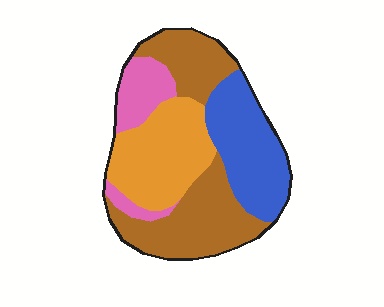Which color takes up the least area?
Pink, at roughly 15%.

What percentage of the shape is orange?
Orange covers about 25% of the shape.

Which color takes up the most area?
Brown, at roughly 35%.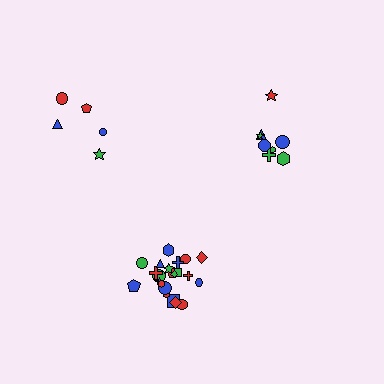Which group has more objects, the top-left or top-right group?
The top-right group.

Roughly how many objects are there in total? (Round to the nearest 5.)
Roughly 35 objects in total.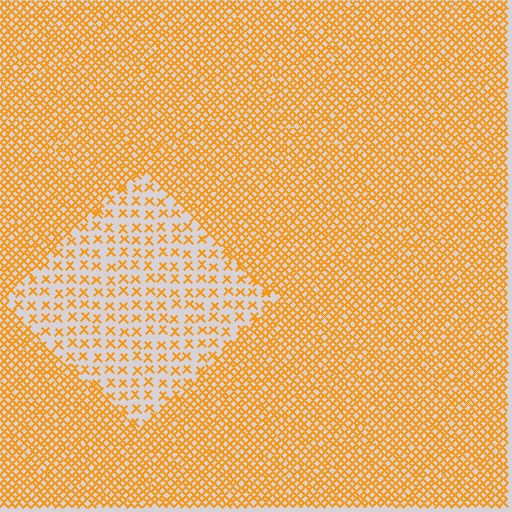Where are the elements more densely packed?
The elements are more densely packed outside the diamond boundary.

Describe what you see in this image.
The image contains small orange elements arranged at two different densities. A diamond-shaped region is visible where the elements are less densely packed than the surrounding area.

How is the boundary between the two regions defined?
The boundary is defined by a change in element density (approximately 2.7x ratio). All elements are the same color, size, and shape.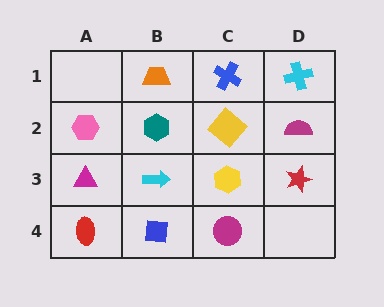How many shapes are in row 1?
3 shapes.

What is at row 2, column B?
A teal hexagon.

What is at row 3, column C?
A yellow hexagon.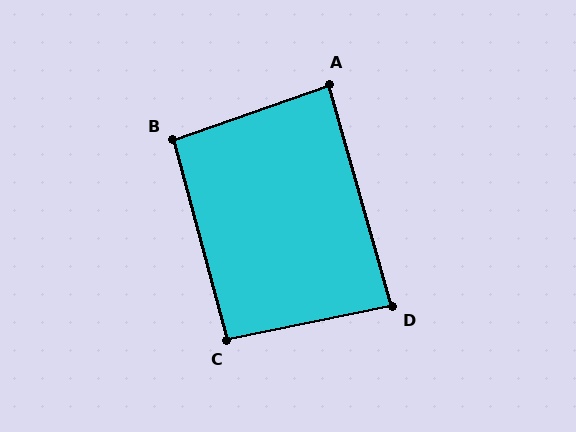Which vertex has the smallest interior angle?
D, at approximately 86 degrees.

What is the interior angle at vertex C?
Approximately 94 degrees (approximately right).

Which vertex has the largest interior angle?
B, at approximately 94 degrees.